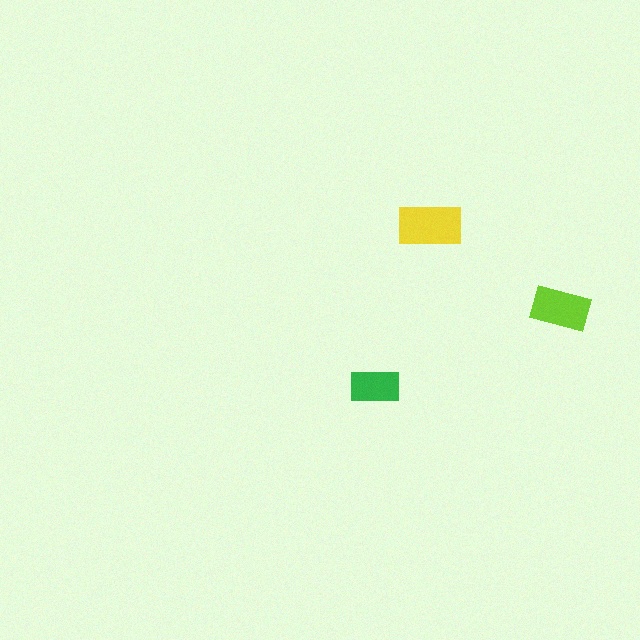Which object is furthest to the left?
The green rectangle is leftmost.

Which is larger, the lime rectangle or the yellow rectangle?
The yellow one.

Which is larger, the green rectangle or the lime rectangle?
The lime one.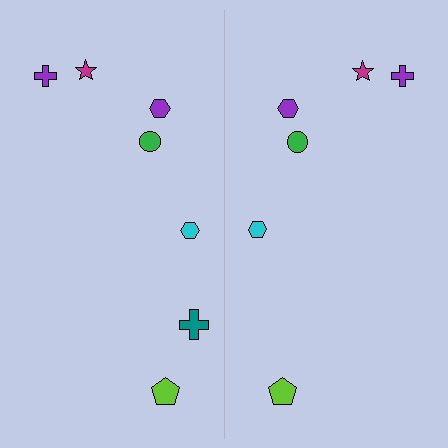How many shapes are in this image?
There are 13 shapes in this image.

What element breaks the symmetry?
A teal cross is missing from the right side.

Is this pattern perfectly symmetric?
No, the pattern is not perfectly symmetric. A teal cross is missing from the right side.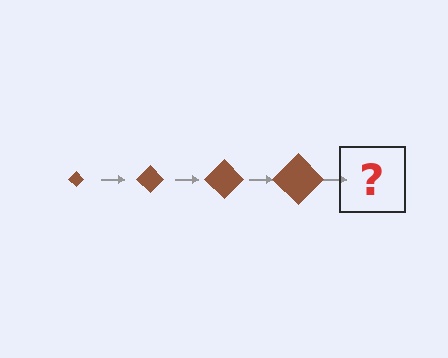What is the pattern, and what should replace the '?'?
The pattern is that the diamond gets progressively larger each step. The '?' should be a brown diamond, larger than the previous one.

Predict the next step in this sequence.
The next step is a brown diamond, larger than the previous one.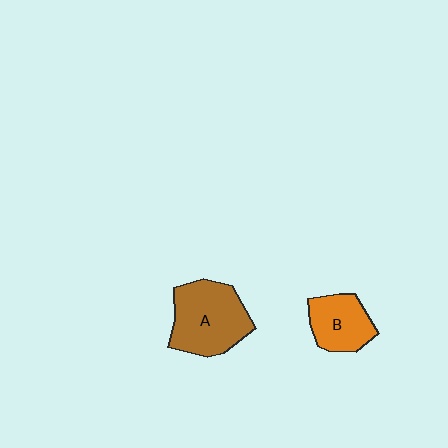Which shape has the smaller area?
Shape B (orange).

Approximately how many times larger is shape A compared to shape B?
Approximately 1.6 times.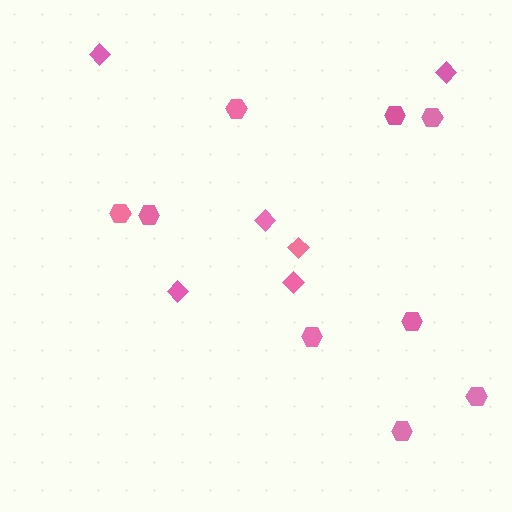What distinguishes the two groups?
There are 2 groups: one group of hexagons (9) and one group of diamonds (6).